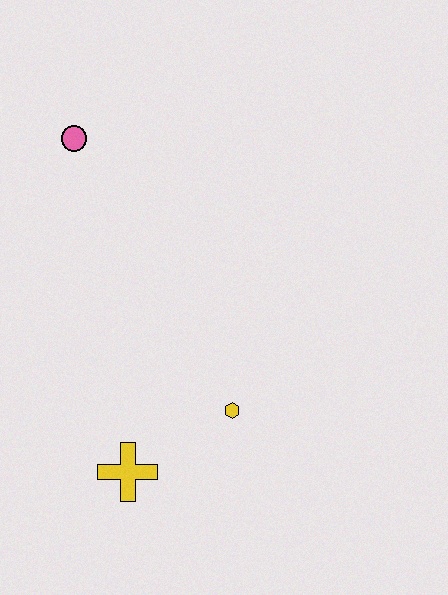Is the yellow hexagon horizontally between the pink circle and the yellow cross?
No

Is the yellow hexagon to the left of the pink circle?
No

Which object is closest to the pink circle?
The yellow hexagon is closest to the pink circle.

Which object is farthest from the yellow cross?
The pink circle is farthest from the yellow cross.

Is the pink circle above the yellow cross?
Yes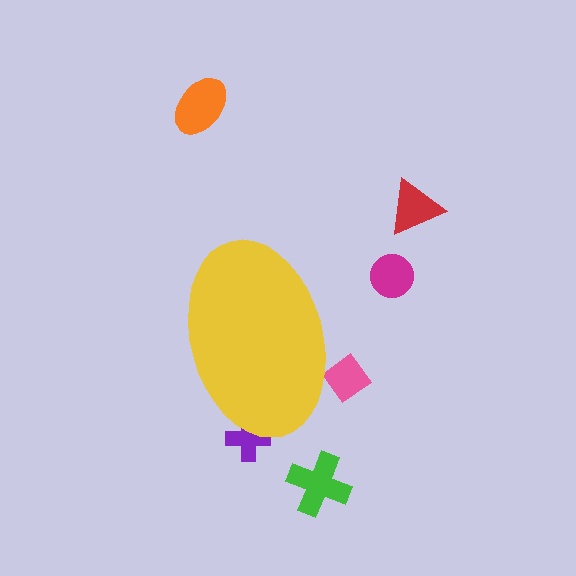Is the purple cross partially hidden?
Yes, the purple cross is partially hidden behind the yellow ellipse.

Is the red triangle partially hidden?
No, the red triangle is fully visible.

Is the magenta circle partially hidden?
No, the magenta circle is fully visible.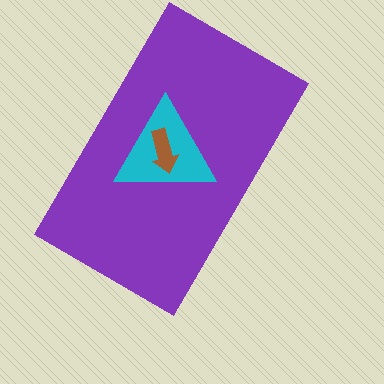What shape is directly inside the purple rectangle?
The cyan triangle.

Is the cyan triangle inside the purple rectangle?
Yes.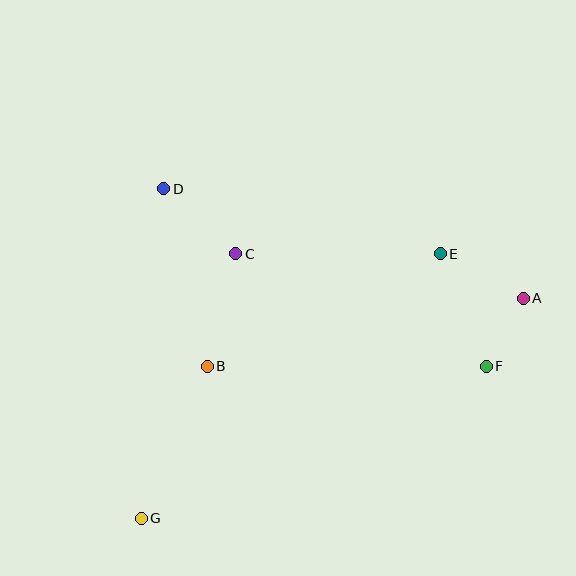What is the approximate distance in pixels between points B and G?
The distance between B and G is approximately 166 pixels.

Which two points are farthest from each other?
Points A and G are farthest from each other.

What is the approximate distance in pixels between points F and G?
The distance between F and G is approximately 377 pixels.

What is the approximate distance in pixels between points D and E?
The distance between D and E is approximately 284 pixels.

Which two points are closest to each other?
Points A and F are closest to each other.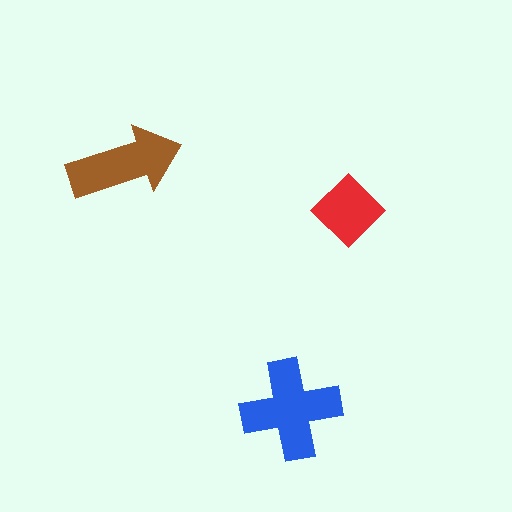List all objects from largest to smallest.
The blue cross, the brown arrow, the red diamond.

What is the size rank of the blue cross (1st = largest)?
1st.